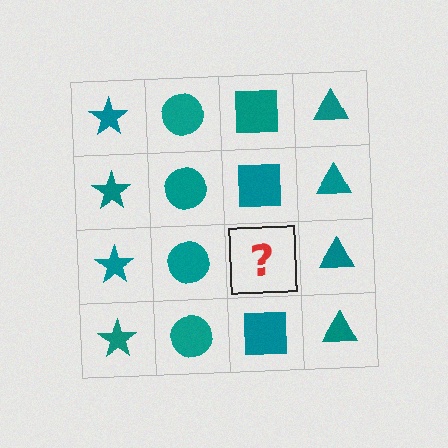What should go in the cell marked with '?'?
The missing cell should contain a teal square.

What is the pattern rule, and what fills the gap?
The rule is that each column has a consistent shape. The gap should be filled with a teal square.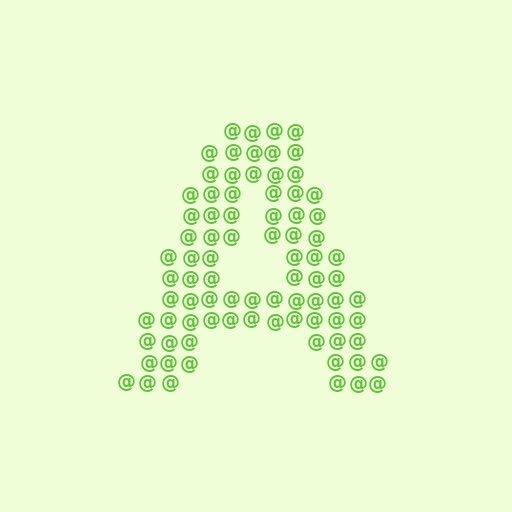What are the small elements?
The small elements are at signs.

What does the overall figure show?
The overall figure shows the letter A.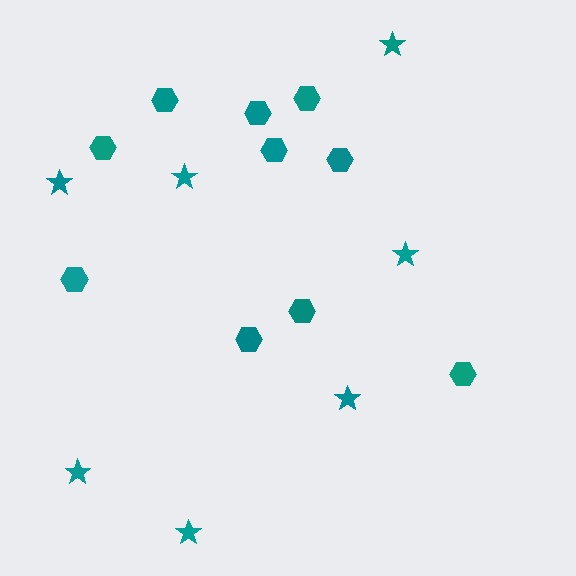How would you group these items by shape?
There are 2 groups: one group of stars (7) and one group of hexagons (10).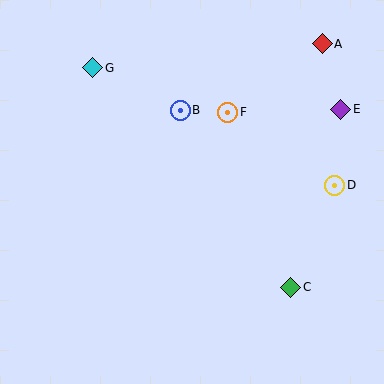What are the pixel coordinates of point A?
Point A is at (322, 44).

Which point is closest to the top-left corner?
Point G is closest to the top-left corner.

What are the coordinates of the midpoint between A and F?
The midpoint between A and F is at (275, 78).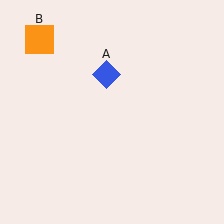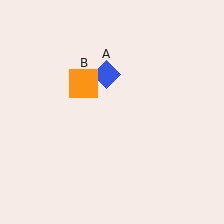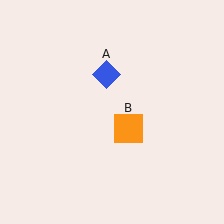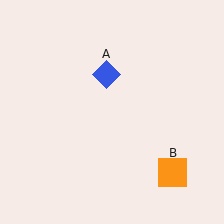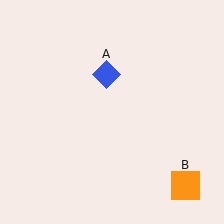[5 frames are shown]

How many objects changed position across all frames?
1 object changed position: orange square (object B).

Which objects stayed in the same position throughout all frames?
Blue diamond (object A) remained stationary.